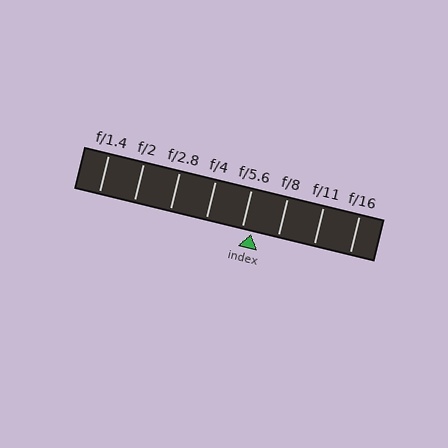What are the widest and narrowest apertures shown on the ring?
The widest aperture shown is f/1.4 and the narrowest is f/16.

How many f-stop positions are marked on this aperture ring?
There are 8 f-stop positions marked.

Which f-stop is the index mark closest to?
The index mark is closest to f/5.6.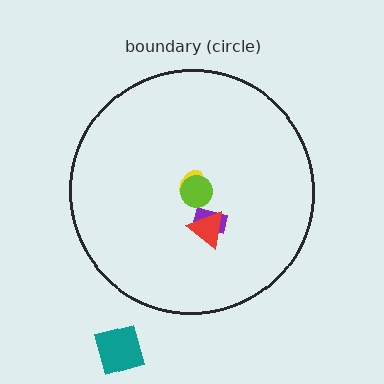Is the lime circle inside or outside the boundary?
Inside.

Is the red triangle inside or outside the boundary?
Inside.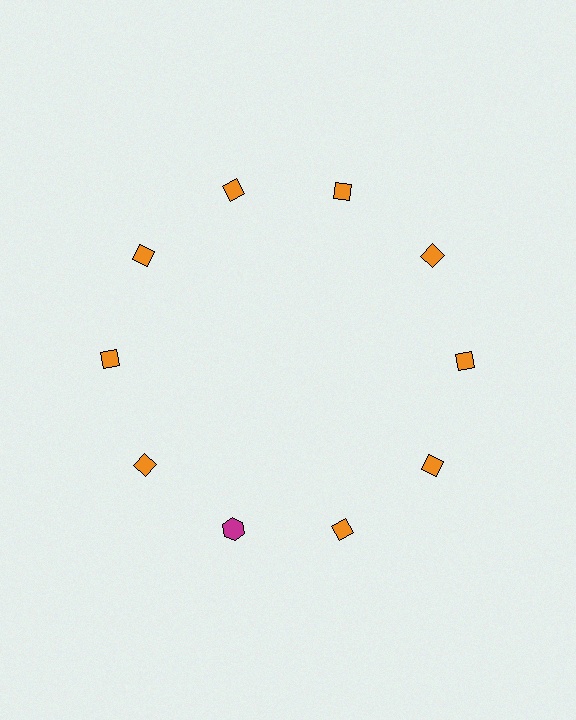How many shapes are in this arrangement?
There are 10 shapes arranged in a ring pattern.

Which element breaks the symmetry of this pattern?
The magenta hexagon at roughly the 7 o'clock position breaks the symmetry. All other shapes are orange diamonds.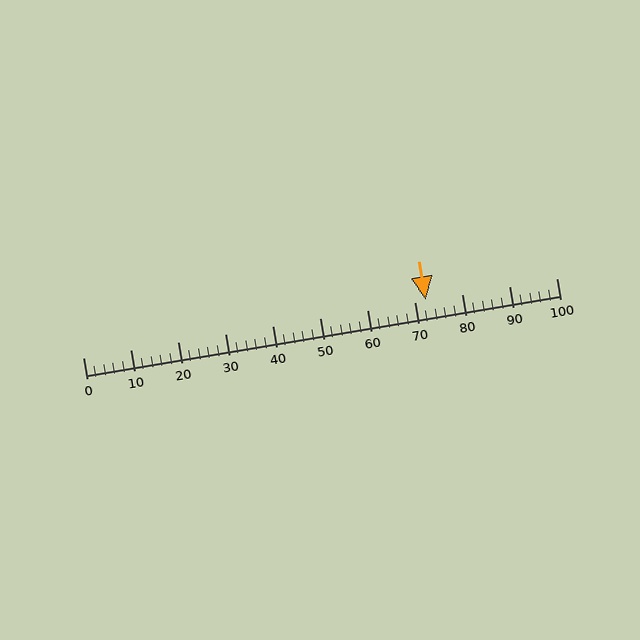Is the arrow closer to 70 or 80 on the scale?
The arrow is closer to 70.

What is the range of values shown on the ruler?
The ruler shows values from 0 to 100.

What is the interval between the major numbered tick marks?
The major tick marks are spaced 10 units apart.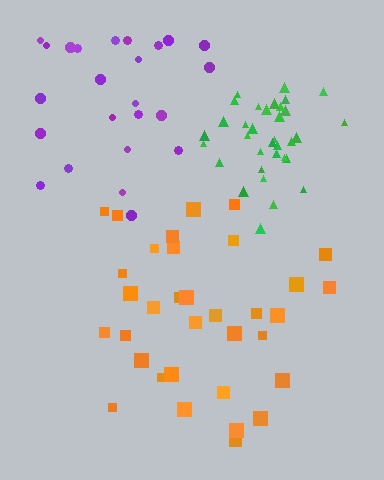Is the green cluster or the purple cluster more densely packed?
Green.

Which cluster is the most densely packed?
Green.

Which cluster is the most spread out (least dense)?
Purple.